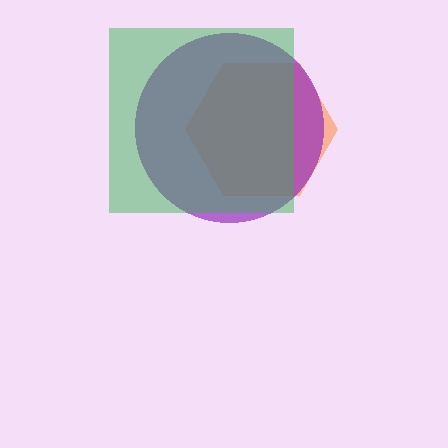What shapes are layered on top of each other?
The layered shapes are: an orange hexagon, a purple circle, a green square.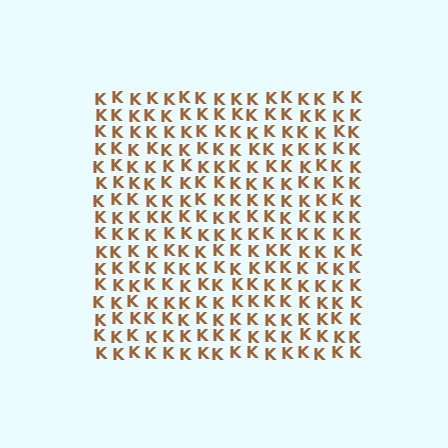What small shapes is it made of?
It is made of small letter K's.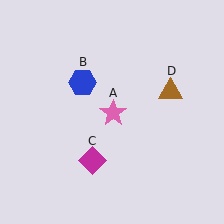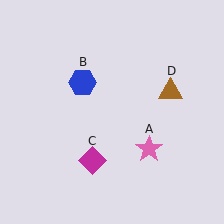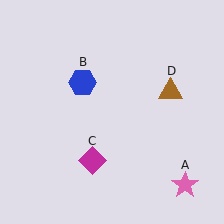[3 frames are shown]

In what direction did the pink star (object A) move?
The pink star (object A) moved down and to the right.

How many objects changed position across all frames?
1 object changed position: pink star (object A).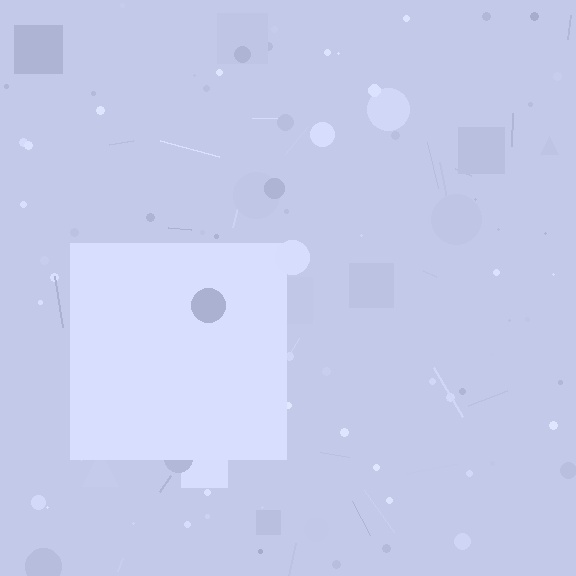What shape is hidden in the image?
A square is hidden in the image.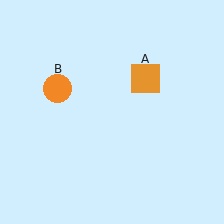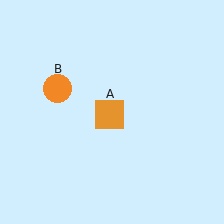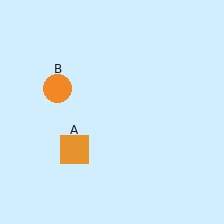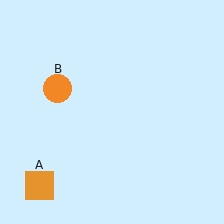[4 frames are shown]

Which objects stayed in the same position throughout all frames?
Orange circle (object B) remained stationary.